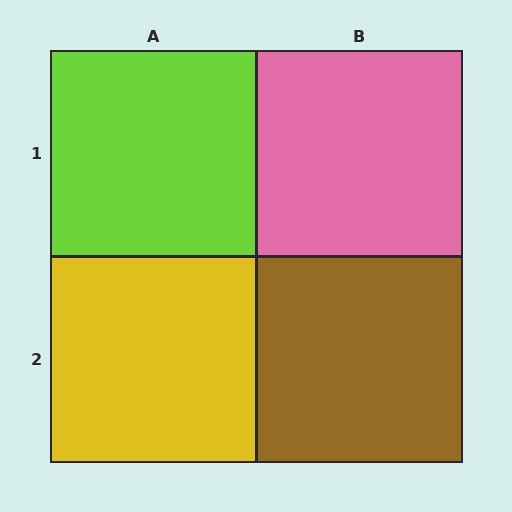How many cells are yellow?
1 cell is yellow.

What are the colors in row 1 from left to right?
Lime, pink.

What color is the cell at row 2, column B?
Brown.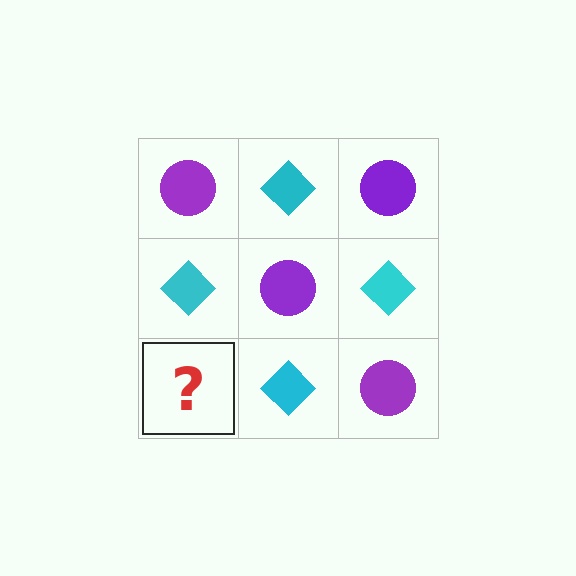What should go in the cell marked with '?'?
The missing cell should contain a purple circle.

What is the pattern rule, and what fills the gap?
The rule is that it alternates purple circle and cyan diamond in a checkerboard pattern. The gap should be filled with a purple circle.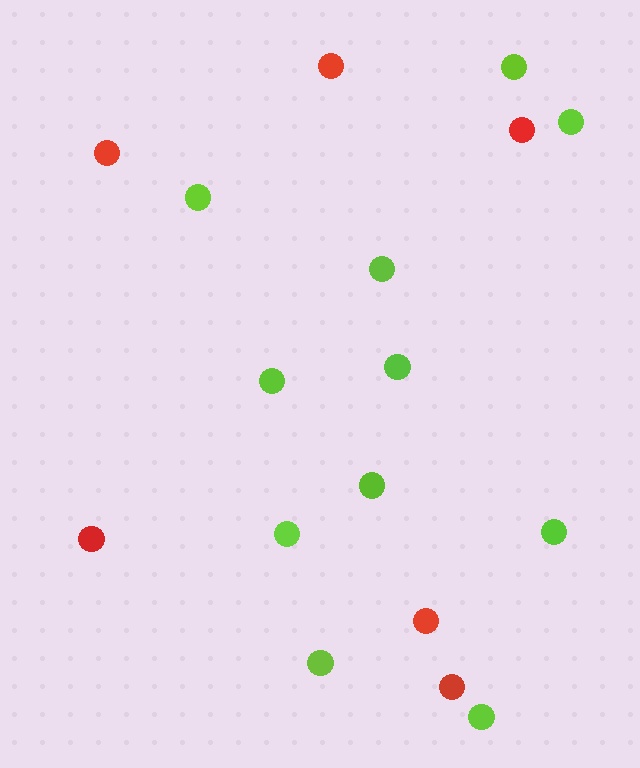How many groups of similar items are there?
There are 2 groups: one group of lime circles (11) and one group of red circles (6).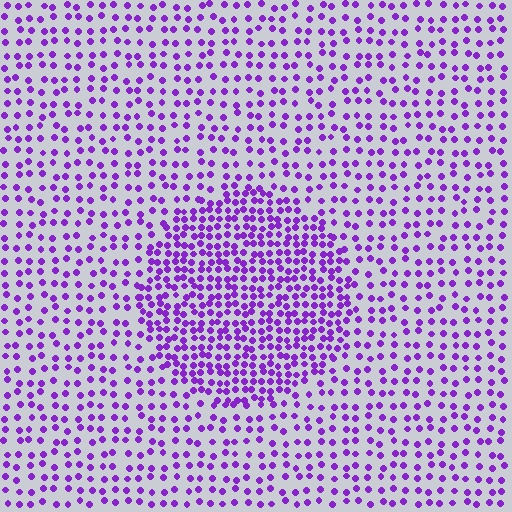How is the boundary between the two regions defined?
The boundary is defined by a change in element density (approximately 2.0x ratio). All elements are the same color, size, and shape.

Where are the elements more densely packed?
The elements are more densely packed inside the circle boundary.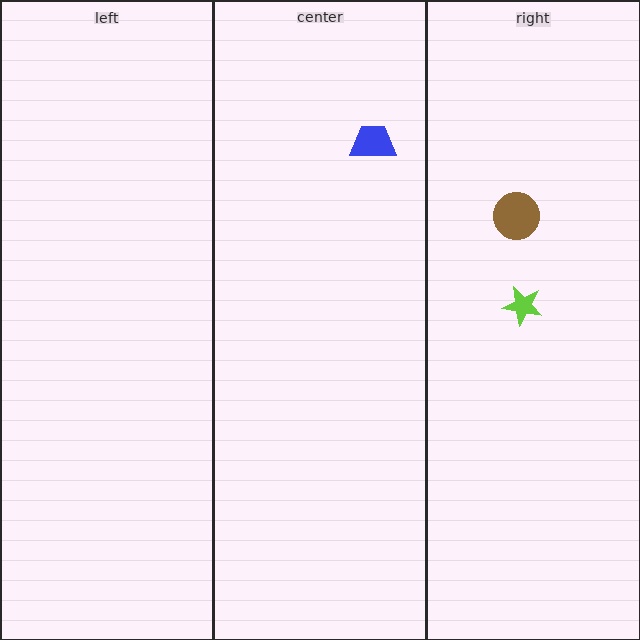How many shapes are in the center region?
1.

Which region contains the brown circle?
The right region.